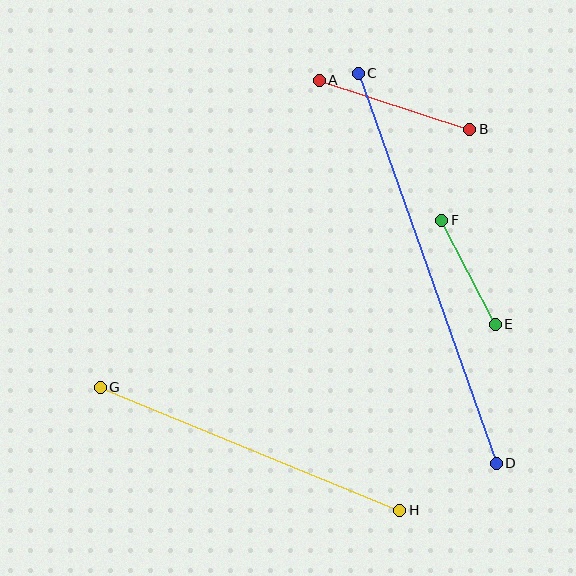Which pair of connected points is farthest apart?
Points C and D are farthest apart.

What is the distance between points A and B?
The distance is approximately 158 pixels.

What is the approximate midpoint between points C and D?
The midpoint is at approximately (427, 268) pixels.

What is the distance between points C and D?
The distance is approximately 414 pixels.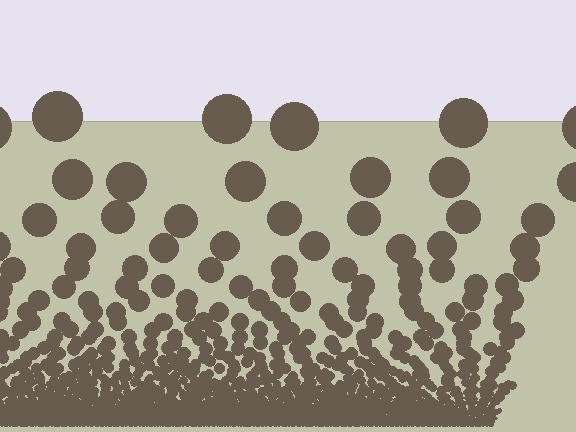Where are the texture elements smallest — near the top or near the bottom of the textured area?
Near the bottom.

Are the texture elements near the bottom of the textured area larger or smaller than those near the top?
Smaller. The gradient is inverted — elements near the bottom are smaller and denser.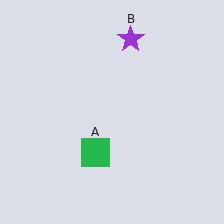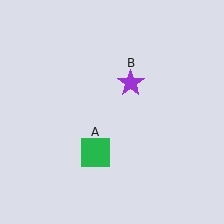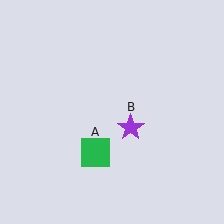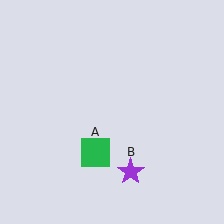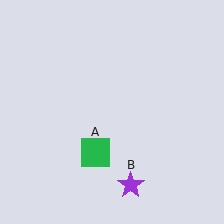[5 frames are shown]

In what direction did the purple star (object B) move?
The purple star (object B) moved down.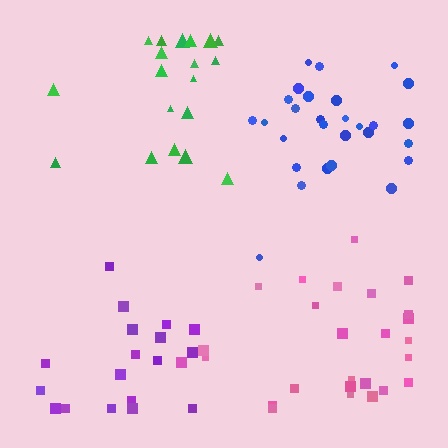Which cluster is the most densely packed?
Blue.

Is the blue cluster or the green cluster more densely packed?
Blue.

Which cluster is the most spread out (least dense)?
Pink.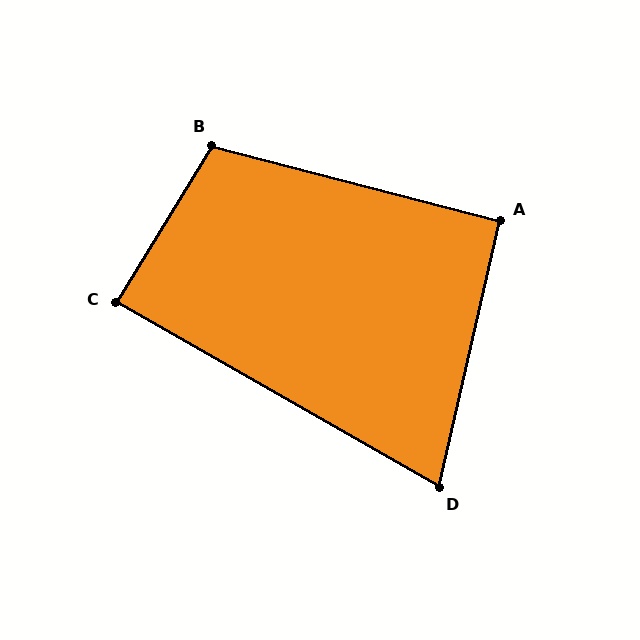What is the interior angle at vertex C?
Approximately 88 degrees (approximately right).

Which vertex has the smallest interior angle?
D, at approximately 73 degrees.